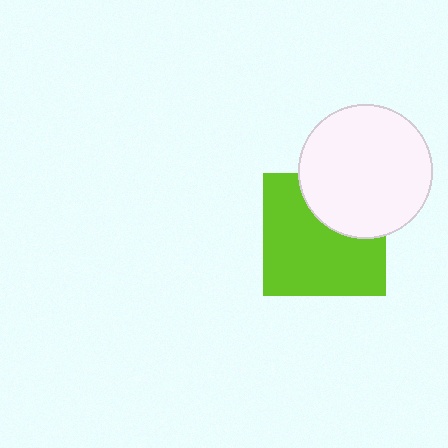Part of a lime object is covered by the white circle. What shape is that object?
It is a square.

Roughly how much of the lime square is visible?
Most of it is visible (roughly 68%).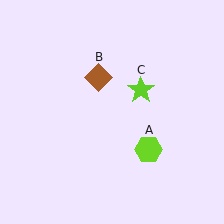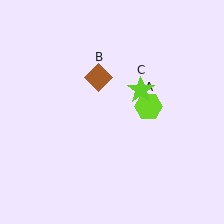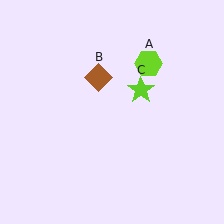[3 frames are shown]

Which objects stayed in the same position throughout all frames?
Brown diamond (object B) and lime star (object C) remained stationary.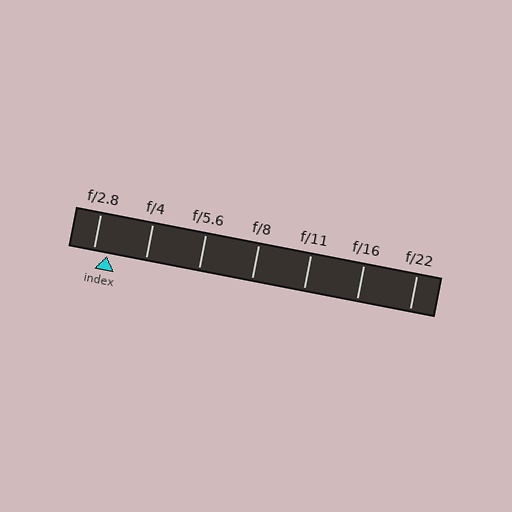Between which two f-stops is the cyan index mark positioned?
The index mark is between f/2.8 and f/4.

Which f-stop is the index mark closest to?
The index mark is closest to f/2.8.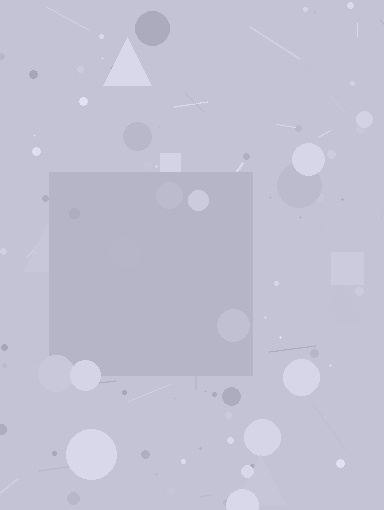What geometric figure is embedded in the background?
A square is embedded in the background.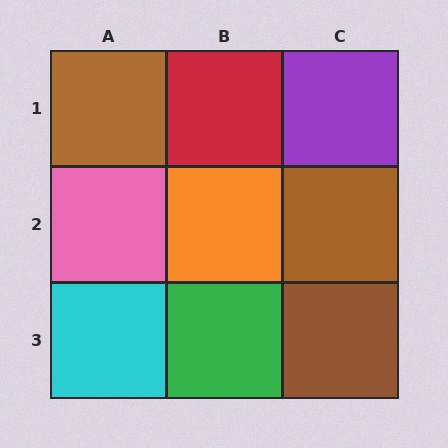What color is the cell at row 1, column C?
Purple.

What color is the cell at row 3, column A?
Cyan.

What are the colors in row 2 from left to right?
Pink, orange, brown.